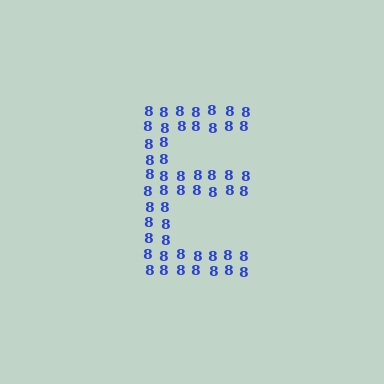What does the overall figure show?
The overall figure shows the letter E.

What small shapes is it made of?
It is made of small digit 8's.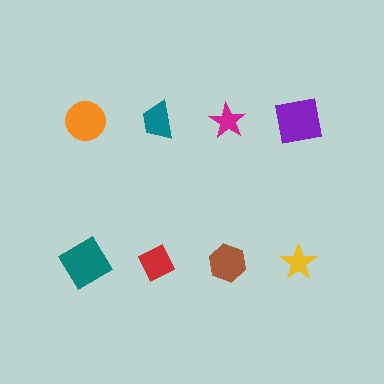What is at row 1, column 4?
A purple square.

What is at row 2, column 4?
A yellow star.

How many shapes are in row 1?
4 shapes.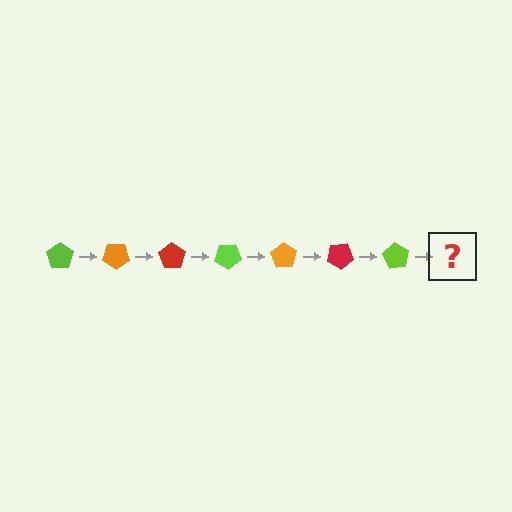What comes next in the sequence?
The next element should be an orange pentagon, rotated 245 degrees from the start.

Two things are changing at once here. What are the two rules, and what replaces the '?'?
The two rules are that it rotates 35 degrees each step and the color cycles through lime, orange, and red. The '?' should be an orange pentagon, rotated 245 degrees from the start.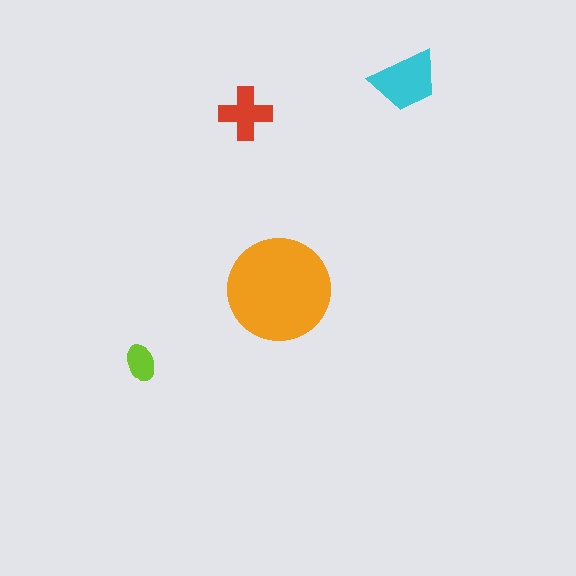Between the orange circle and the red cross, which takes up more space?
The orange circle.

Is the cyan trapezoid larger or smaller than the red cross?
Larger.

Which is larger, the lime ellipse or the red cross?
The red cross.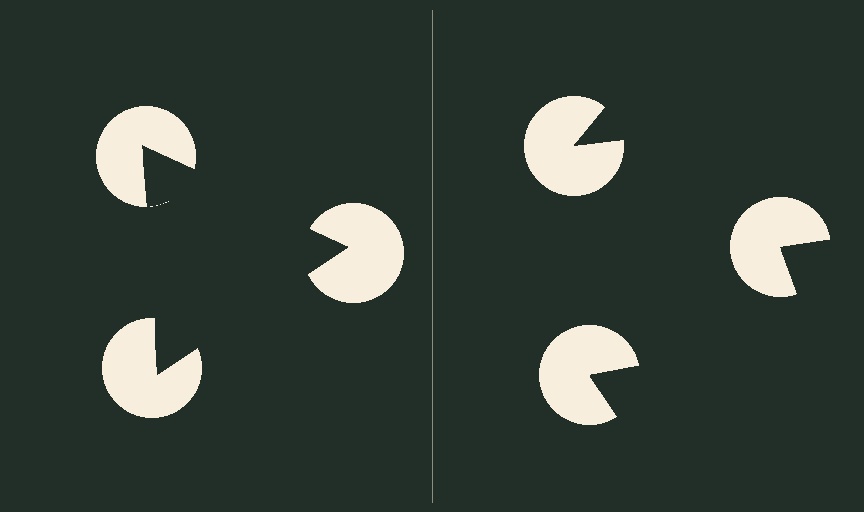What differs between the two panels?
The pac-man discs are positioned identically on both sides; only the wedge orientations differ. On the left they align to a triangle; on the right they are misaligned.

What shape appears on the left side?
An illusory triangle.